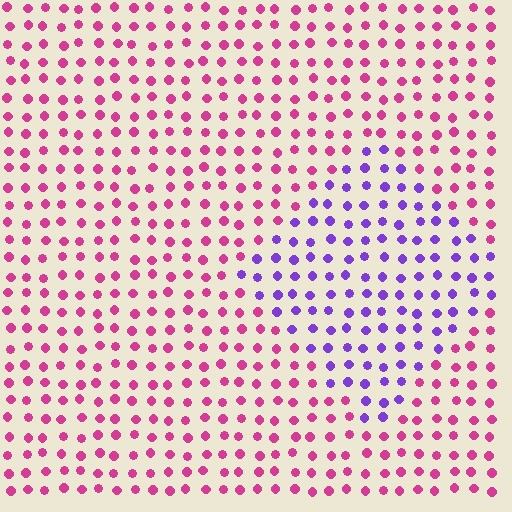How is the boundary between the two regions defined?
The boundary is defined purely by a slight shift in hue (about 59 degrees). Spacing, size, and orientation are identical on both sides.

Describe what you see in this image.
The image is filled with small magenta elements in a uniform arrangement. A diamond-shaped region is visible where the elements are tinted to a slightly different hue, forming a subtle color boundary.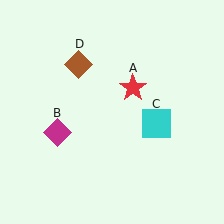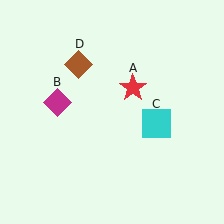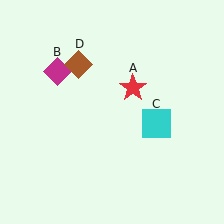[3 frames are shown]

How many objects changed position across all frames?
1 object changed position: magenta diamond (object B).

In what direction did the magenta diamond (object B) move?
The magenta diamond (object B) moved up.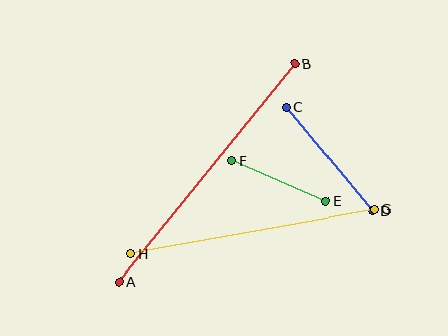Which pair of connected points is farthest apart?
Points A and B are farthest apart.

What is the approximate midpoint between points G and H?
The midpoint is at approximately (253, 232) pixels.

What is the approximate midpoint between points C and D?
The midpoint is at approximately (329, 159) pixels.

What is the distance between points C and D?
The distance is approximately 136 pixels.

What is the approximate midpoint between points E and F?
The midpoint is at approximately (279, 181) pixels.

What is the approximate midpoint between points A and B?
The midpoint is at approximately (207, 173) pixels.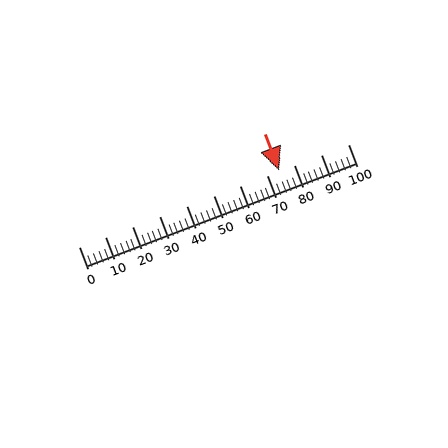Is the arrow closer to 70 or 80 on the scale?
The arrow is closer to 70.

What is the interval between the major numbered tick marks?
The major tick marks are spaced 10 units apart.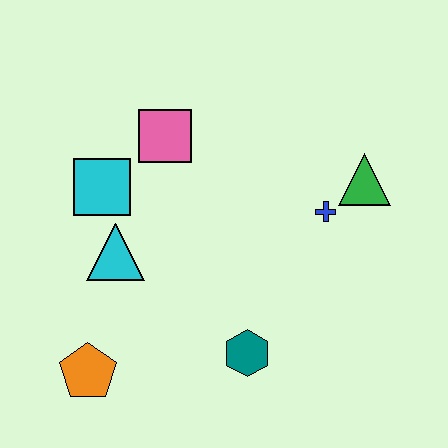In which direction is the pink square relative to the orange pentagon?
The pink square is above the orange pentagon.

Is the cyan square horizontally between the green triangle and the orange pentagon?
Yes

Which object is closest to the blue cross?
The green triangle is closest to the blue cross.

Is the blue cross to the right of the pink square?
Yes